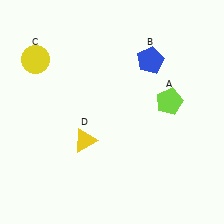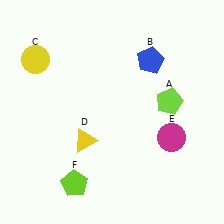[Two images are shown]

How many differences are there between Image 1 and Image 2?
There are 2 differences between the two images.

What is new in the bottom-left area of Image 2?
A lime pentagon (F) was added in the bottom-left area of Image 2.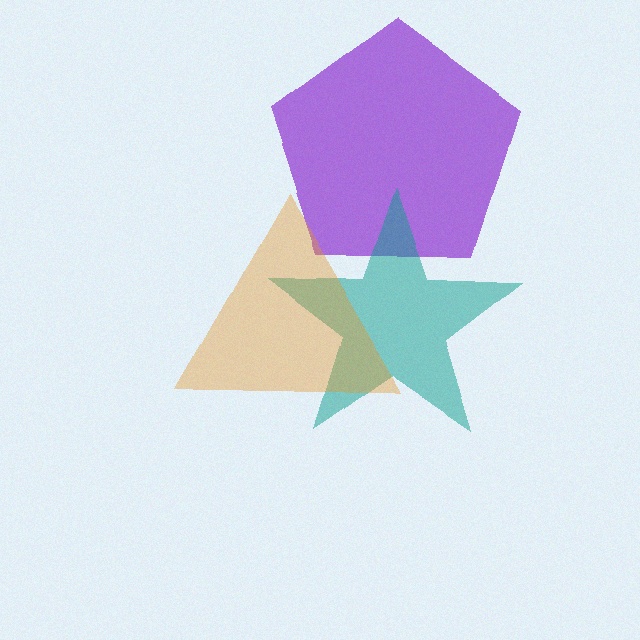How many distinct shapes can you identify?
There are 3 distinct shapes: a purple pentagon, a teal star, an orange triangle.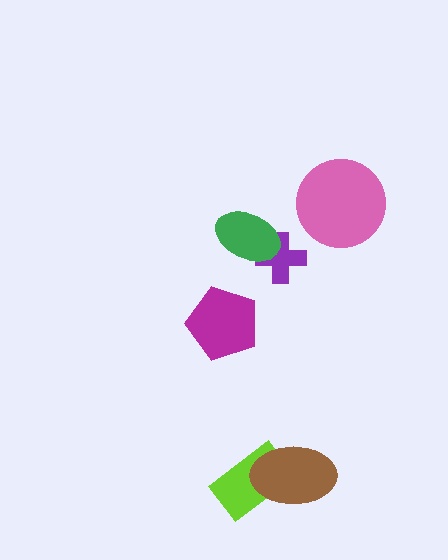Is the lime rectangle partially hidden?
Yes, it is partially covered by another shape.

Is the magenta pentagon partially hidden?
No, no other shape covers it.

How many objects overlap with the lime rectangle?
1 object overlaps with the lime rectangle.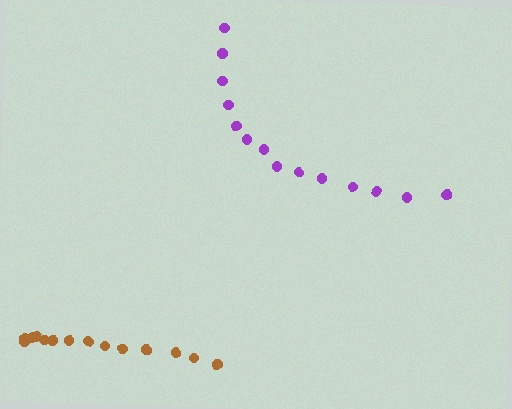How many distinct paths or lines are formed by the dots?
There are 2 distinct paths.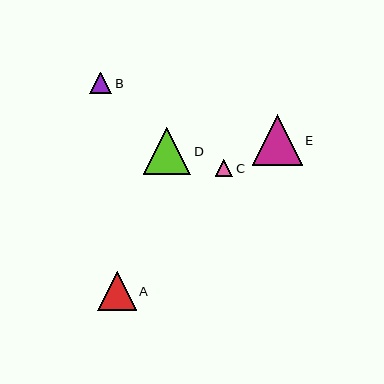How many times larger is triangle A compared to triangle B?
Triangle A is approximately 1.8 times the size of triangle B.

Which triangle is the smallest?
Triangle C is the smallest with a size of approximately 18 pixels.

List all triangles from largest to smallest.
From largest to smallest: E, D, A, B, C.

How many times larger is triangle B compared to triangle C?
Triangle B is approximately 1.3 times the size of triangle C.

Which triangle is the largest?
Triangle E is the largest with a size of approximately 50 pixels.